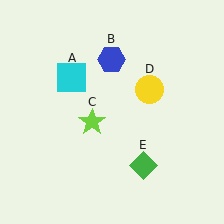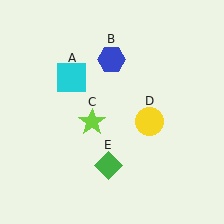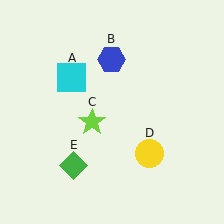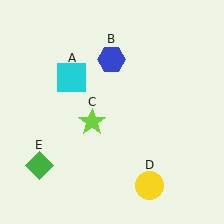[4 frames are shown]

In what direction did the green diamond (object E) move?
The green diamond (object E) moved left.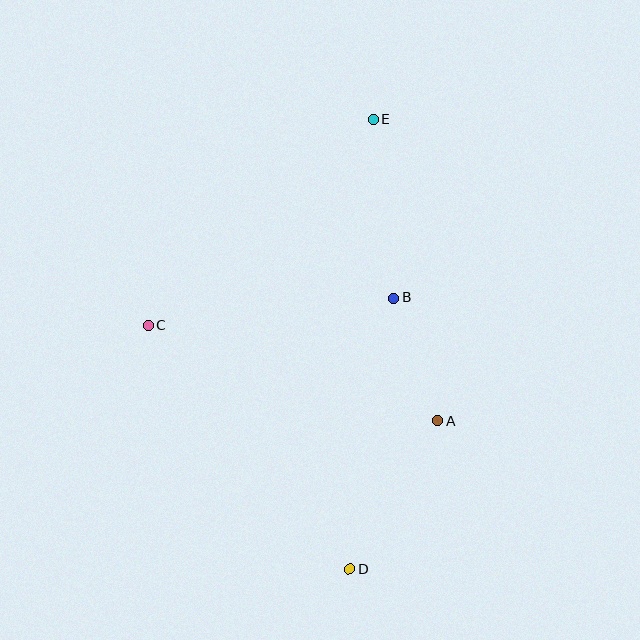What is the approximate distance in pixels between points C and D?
The distance between C and D is approximately 316 pixels.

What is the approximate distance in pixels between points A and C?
The distance between A and C is approximately 305 pixels.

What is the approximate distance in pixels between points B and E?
The distance between B and E is approximately 180 pixels.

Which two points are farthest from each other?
Points D and E are farthest from each other.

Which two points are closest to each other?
Points A and B are closest to each other.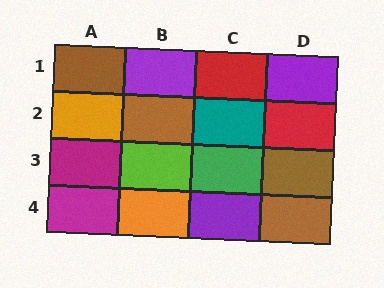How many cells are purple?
3 cells are purple.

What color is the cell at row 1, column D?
Purple.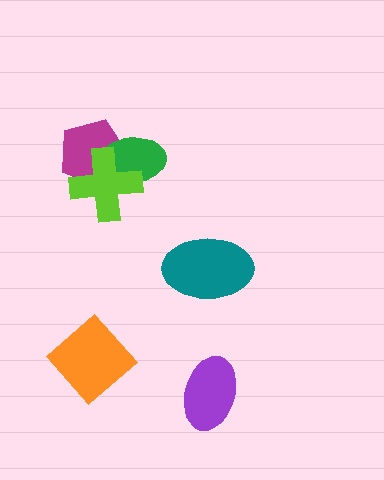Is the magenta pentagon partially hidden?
Yes, it is partially covered by another shape.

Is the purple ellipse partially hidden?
No, no other shape covers it.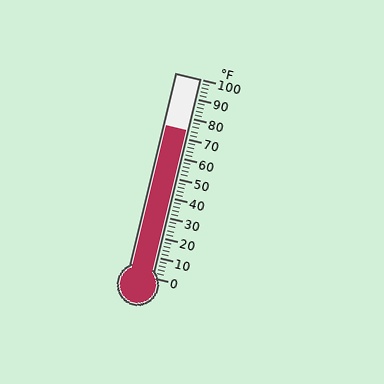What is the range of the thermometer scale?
The thermometer scale ranges from 0°F to 100°F.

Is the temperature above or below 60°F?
The temperature is above 60°F.